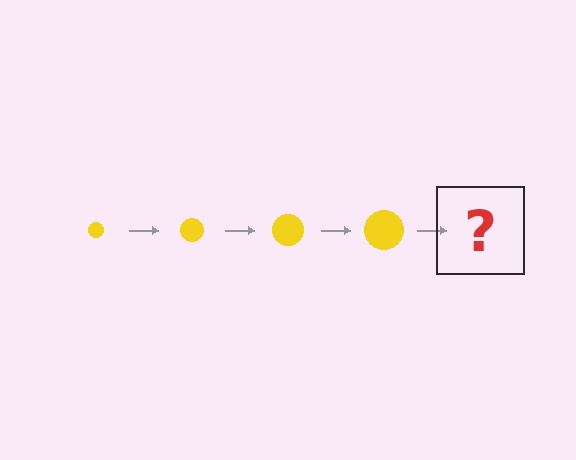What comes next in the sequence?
The next element should be a yellow circle, larger than the previous one.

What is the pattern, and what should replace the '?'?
The pattern is that the circle gets progressively larger each step. The '?' should be a yellow circle, larger than the previous one.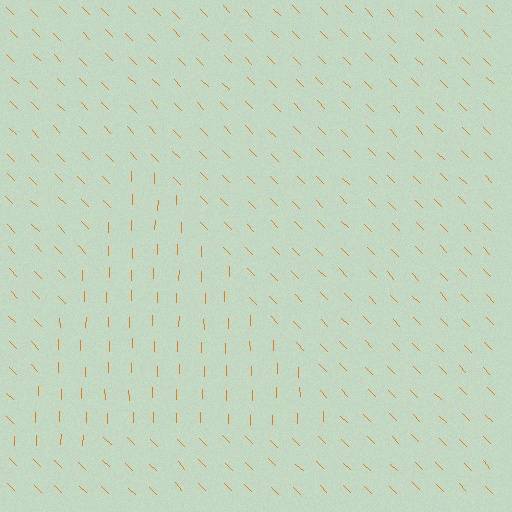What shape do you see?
I see a triangle.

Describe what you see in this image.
The image is filled with small orange line segments. A triangle region in the image has lines oriented differently from the surrounding lines, creating a visible texture boundary.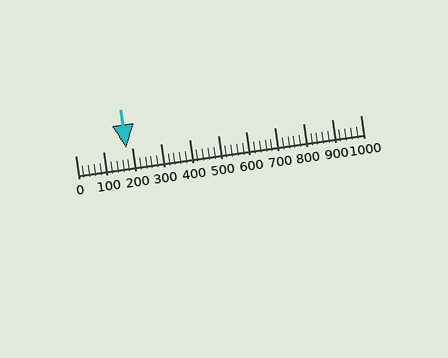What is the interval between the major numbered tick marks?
The major tick marks are spaced 100 units apart.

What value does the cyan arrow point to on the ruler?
The cyan arrow points to approximately 180.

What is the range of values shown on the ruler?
The ruler shows values from 0 to 1000.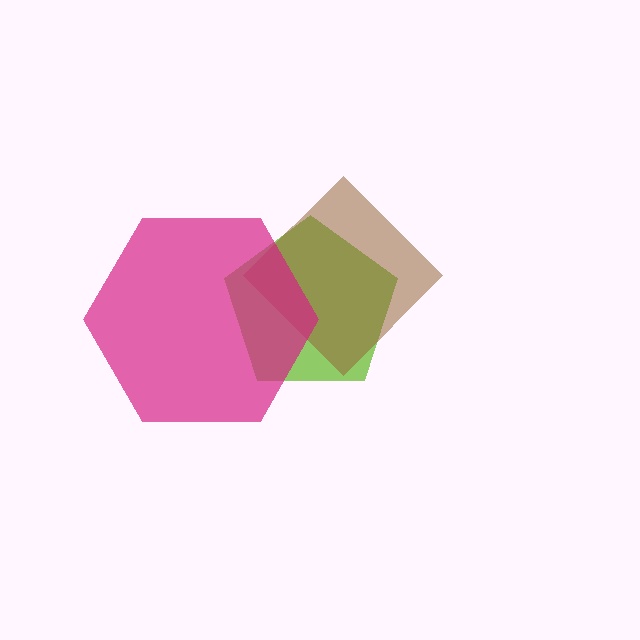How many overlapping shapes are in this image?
There are 3 overlapping shapes in the image.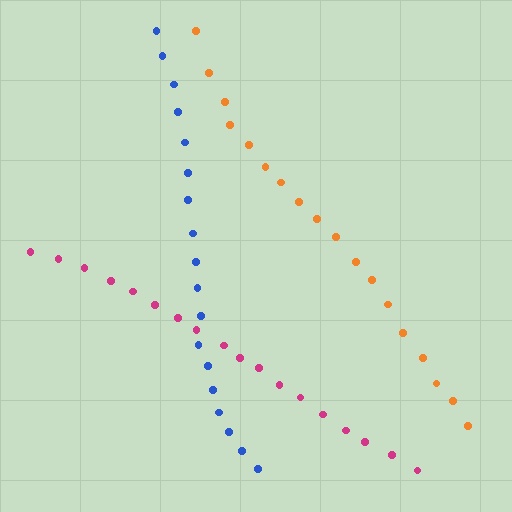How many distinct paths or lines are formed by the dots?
There are 3 distinct paths.